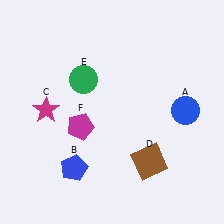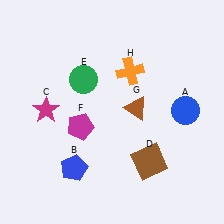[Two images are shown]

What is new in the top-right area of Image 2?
A brown triangle (G) was added in the top-right area of Image 2.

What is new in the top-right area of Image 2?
An orange cross (H) was added in the top-right area of Image 2.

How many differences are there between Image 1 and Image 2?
There are 2 differences between the two images.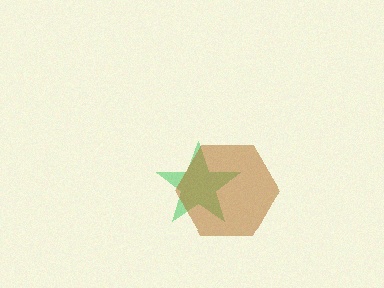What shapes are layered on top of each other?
The layered shapes are: a green star, a brown hexagon.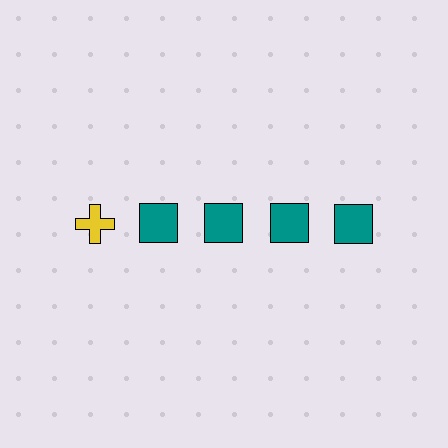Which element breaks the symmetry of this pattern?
The yellow cross in the top row, leftmost column breaks the symmetry. All other shapes are teal squares.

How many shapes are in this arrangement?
There are 5 shapes arranged in a grid pattern.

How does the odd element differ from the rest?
It differs in both color (yellow instead of teal) and shape (cross instead of square).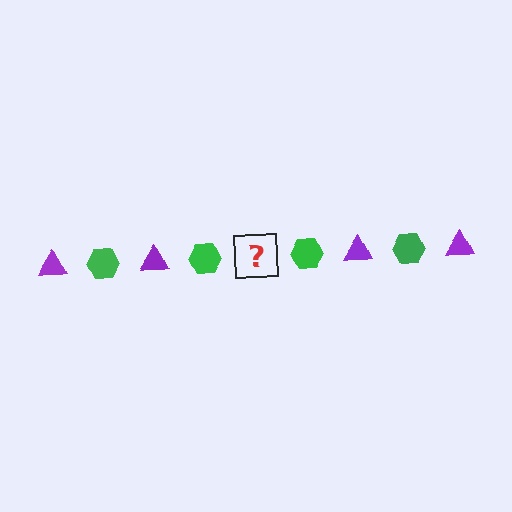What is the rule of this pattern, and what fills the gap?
The rule is that the pattern alternates between purple triangle and green hexagon. The gap should be filled with a purple triangle.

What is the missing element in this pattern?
The missing element is a purple triangle.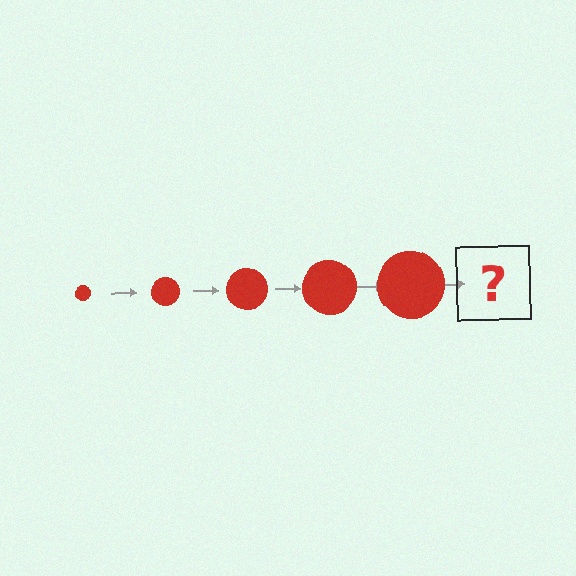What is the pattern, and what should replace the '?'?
The pattern is that the circle gets progressively larger each step. The '?' should be a red circle, larger than the previous one.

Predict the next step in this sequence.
The next step is a red circle, larger than the previous one.